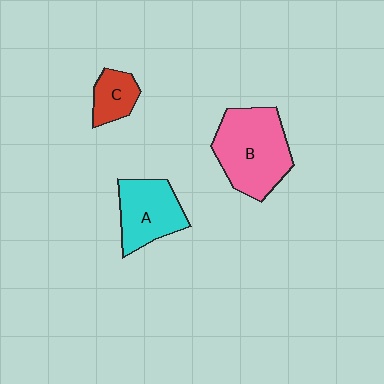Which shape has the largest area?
Shape B (pink).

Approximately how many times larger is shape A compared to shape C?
Approximately 1.8 times.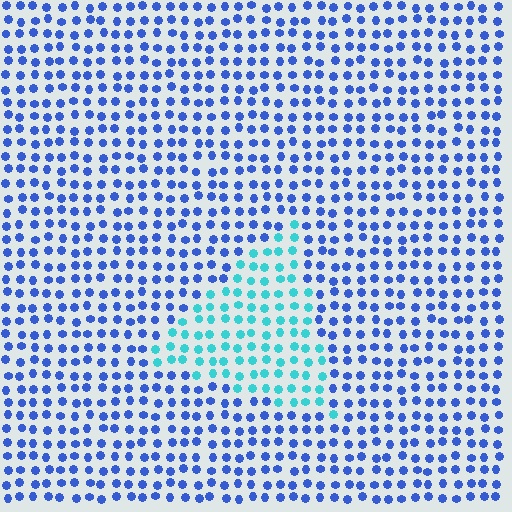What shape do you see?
I see a triangle.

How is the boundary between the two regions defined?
The boundary is defined purely by a slight shift in hue (about 46 degrees). Spacing, size, and orientation are identical on both sides.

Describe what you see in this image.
The image is filled with small blue elements in a uniform arrangement. A triangle-shaped region is visible where the elements are tinted to a slightly different hue, forming a subtle color boundary.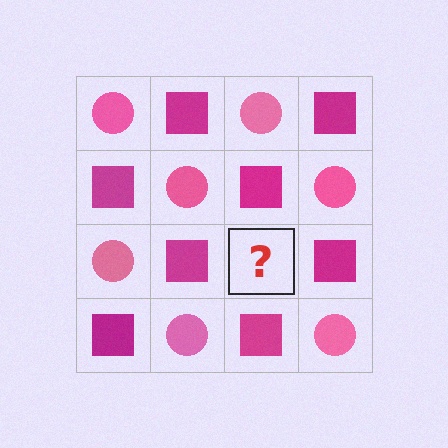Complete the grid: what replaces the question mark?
The question mark should be replaced with a pink circle.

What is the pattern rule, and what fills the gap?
The rule is that it alternates pink circle and magenta square in a checkerboard pattern. The gap should be filled with a pink circle.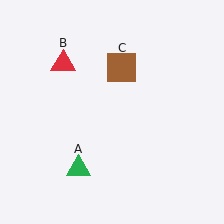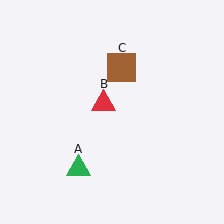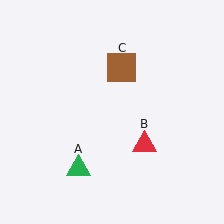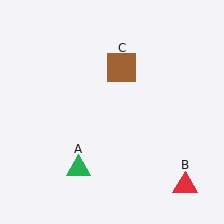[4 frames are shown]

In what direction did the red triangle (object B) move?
The red triangle (object B) moved down and to the right.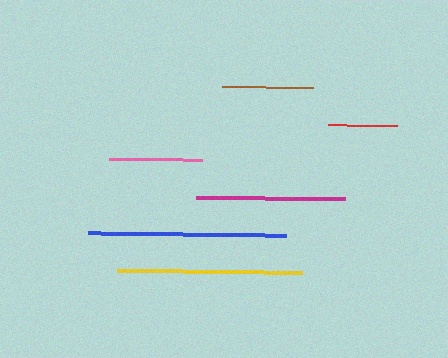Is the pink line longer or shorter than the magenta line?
The magenta line is longer than the pink line.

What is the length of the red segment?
The red segment is approximately 69 pixels long.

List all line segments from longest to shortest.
From longest to shortest: blue, yellow, magenta, pink, brown, red.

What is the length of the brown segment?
The brown segment is approximately 91 pixels long.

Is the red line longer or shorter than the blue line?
The blue line is longer than the red line.